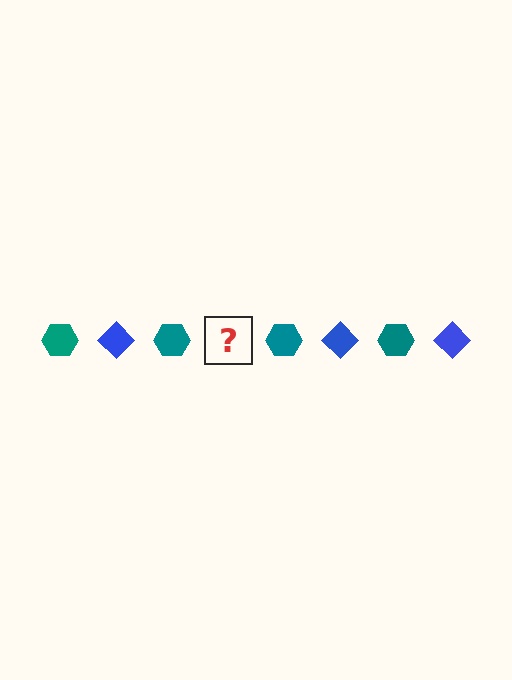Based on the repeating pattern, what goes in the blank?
The blank should be a blue diamond.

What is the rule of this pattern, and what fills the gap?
The rule is that the pattern alternates between teal hexagon and blue diamond. The gap should be filled with a blue diamond.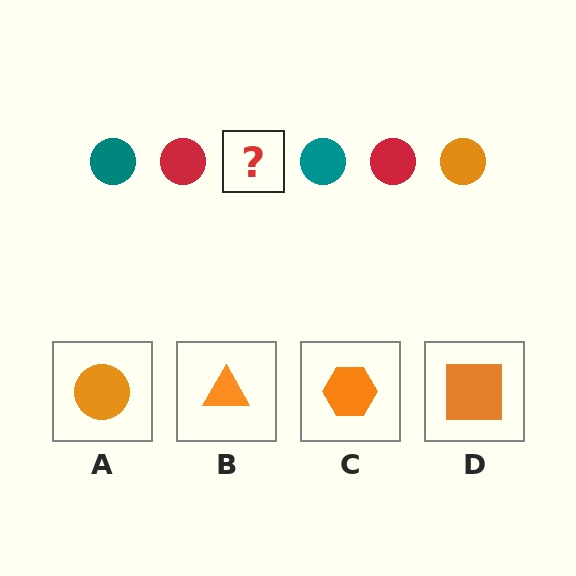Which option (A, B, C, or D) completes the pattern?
A.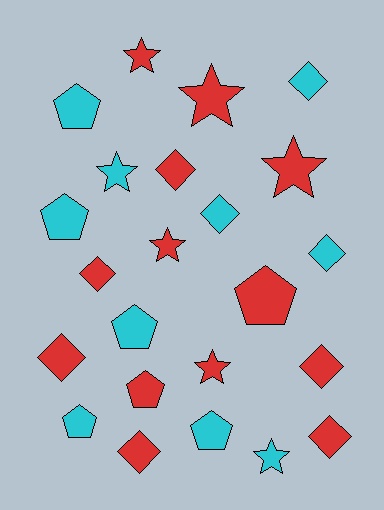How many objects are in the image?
There are 23 objects.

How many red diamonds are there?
There are 6 red diamonds.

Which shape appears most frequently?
Diamond, with 9 objects.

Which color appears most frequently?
Red, with 13 objects.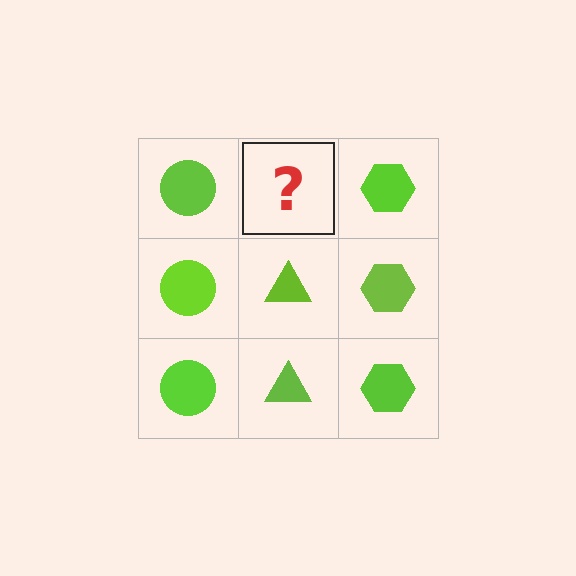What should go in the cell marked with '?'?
The missing cell should contain a lime triangle.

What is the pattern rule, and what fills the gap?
The rule is that each column has a consistent shape. The gap should be filled with a lime triangle.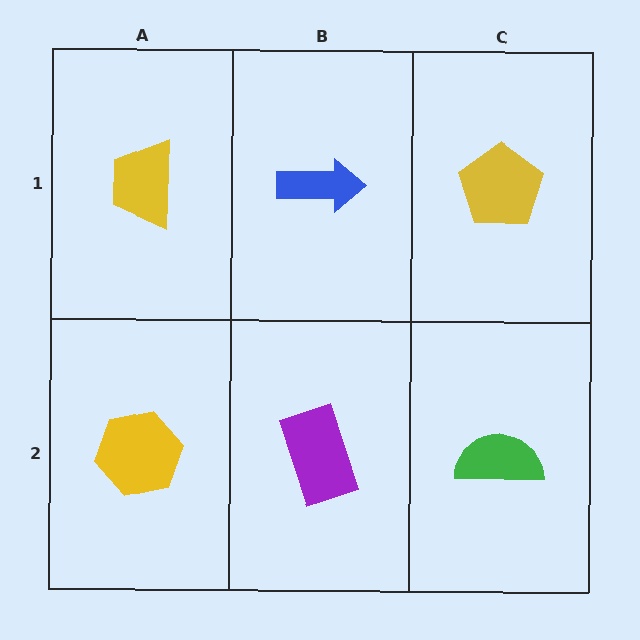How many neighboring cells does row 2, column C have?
2.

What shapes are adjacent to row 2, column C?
A yellow pentagon (row 1, column C), a purple rectangle (row 2, column B).